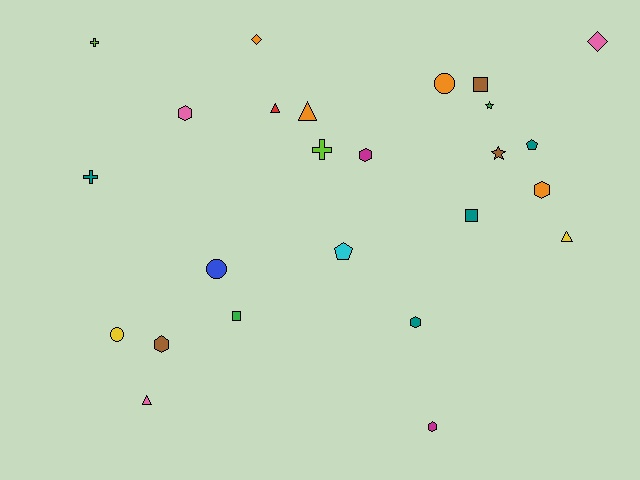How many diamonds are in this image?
There are 2 diamonds.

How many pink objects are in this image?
There are 3 pink objects.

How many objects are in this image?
There are 25 objects.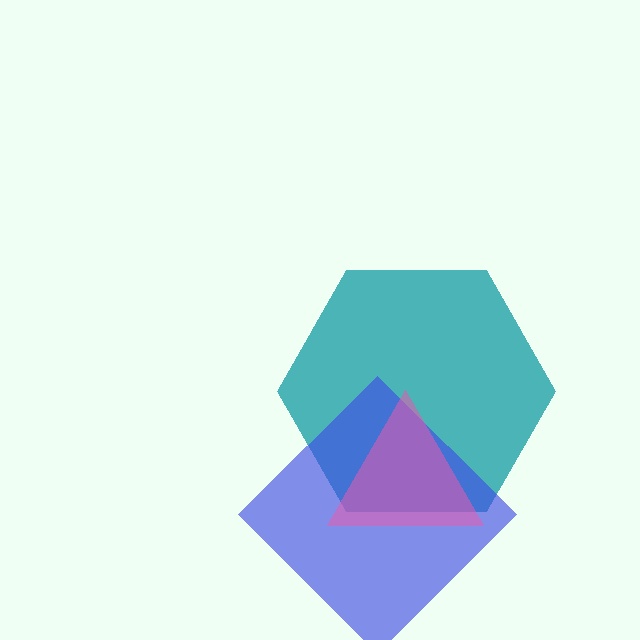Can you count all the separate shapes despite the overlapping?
Yes, there are 3 separate shapes.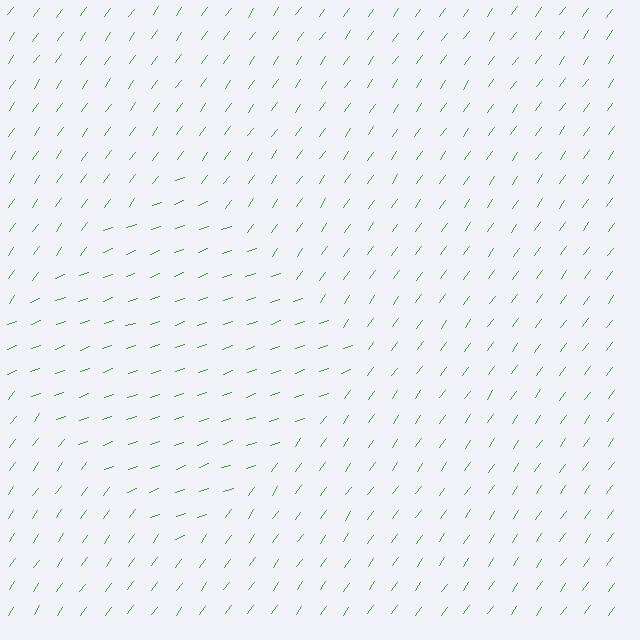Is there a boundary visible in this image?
Yes, there is a texture boundary formed by a change in line orientation.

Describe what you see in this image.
The image is filled with small green line segments. A diamond region in the image has lines oriented differently from the surrounding lines, creating a visible texture boundary.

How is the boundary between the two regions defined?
The boundary is defined purely by a change in line orientation (approximately 35 degrees difference). All lines are the same color and thickness.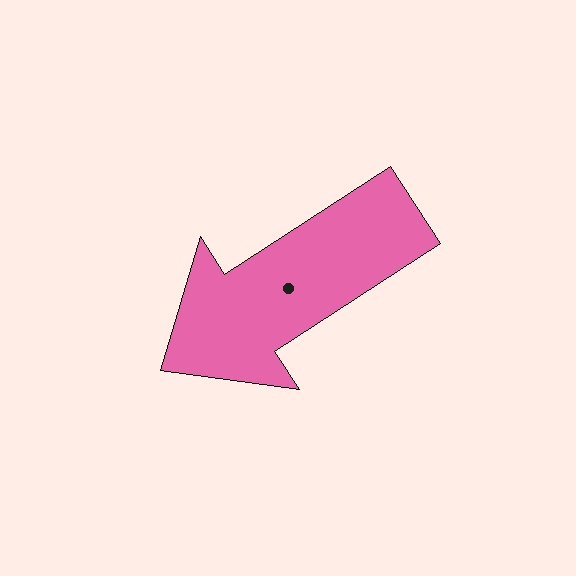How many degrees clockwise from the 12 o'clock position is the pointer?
Approximately 237 degrees.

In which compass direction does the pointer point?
Southwest.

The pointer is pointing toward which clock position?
Roughly 8 o'clock.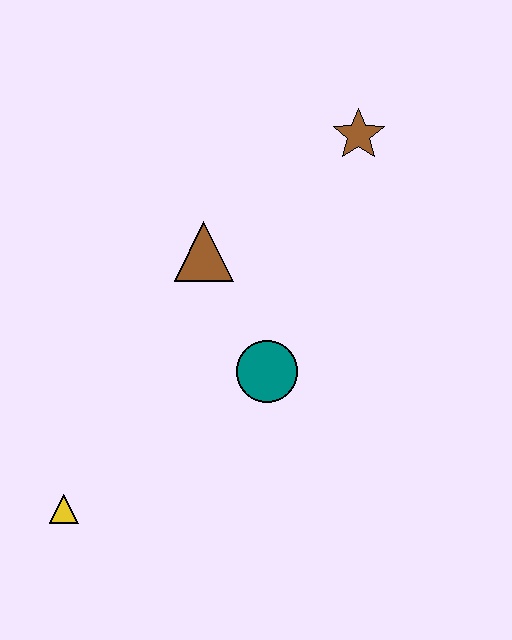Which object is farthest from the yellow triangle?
The brown star is farthest from the yellow triangle.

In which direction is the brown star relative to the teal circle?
The brown star is above the teal circle.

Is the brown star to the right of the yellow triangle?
Yes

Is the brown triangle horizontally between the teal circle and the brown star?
No